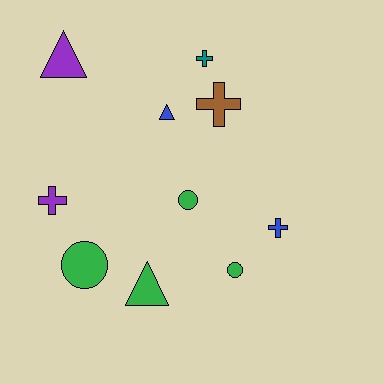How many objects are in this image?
There are 10 objects.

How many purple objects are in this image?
There are 2 purple objects.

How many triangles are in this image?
There are 3 triangles.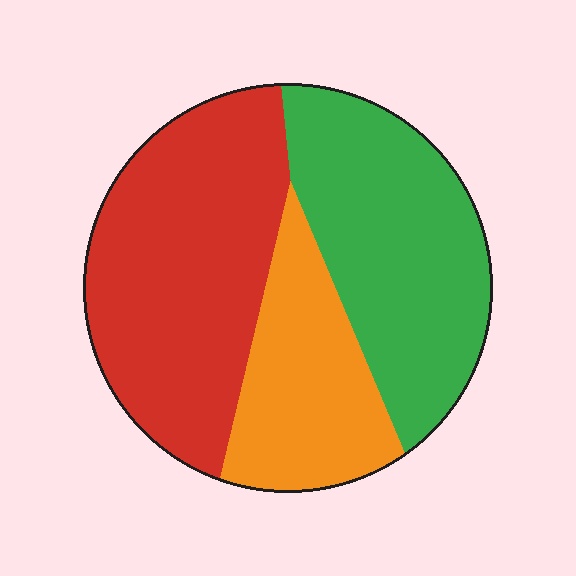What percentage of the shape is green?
Green covers around 35% of the shape.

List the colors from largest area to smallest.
From largest to smallest: red, green, orange.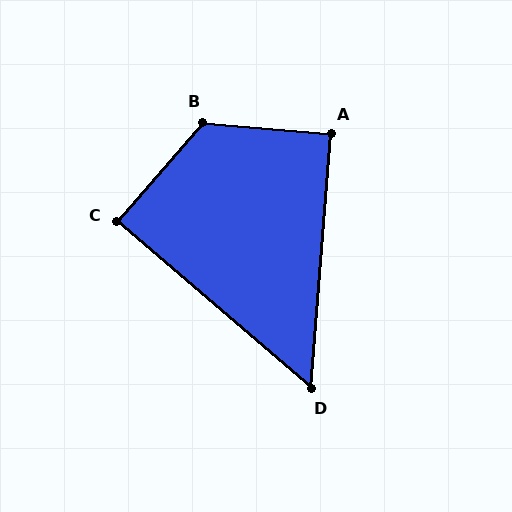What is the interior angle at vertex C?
Approximately 90 degrees (approximately right).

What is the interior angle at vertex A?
Approximately 90 degrees (approximately right).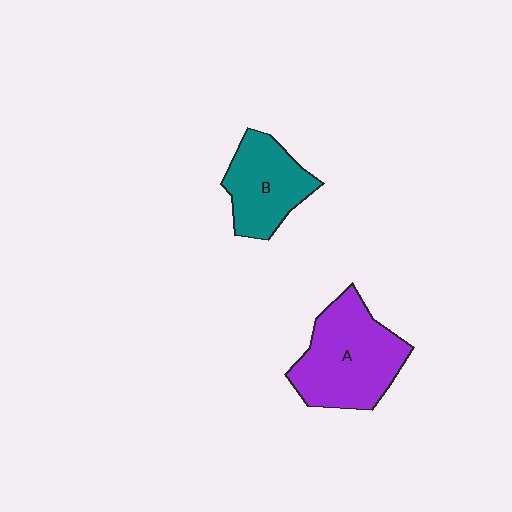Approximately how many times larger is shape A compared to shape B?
Approximately 1.4 times.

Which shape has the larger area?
Shape A (purple).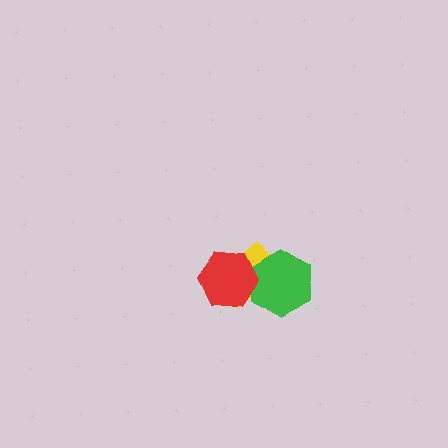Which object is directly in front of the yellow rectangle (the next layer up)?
The green hexagon is directly in front of the yellow rectangle.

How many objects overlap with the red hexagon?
2 objects overlap with the red hexagon.